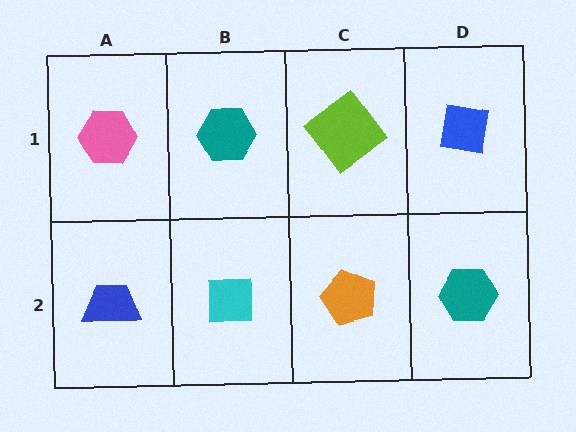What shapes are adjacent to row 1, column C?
An orange pentagon (row 2, column C), a teal hexagon (row 1, column B), a blue square (row 1, column D).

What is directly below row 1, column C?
An orange pentagon.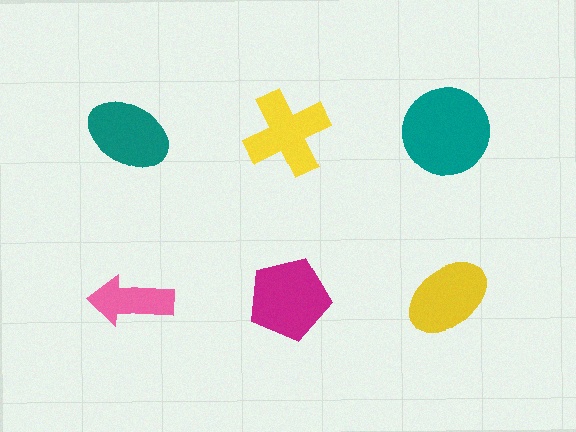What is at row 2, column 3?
A yellow ellipse.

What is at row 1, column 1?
A teal ellipse.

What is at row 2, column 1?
A pink arrow.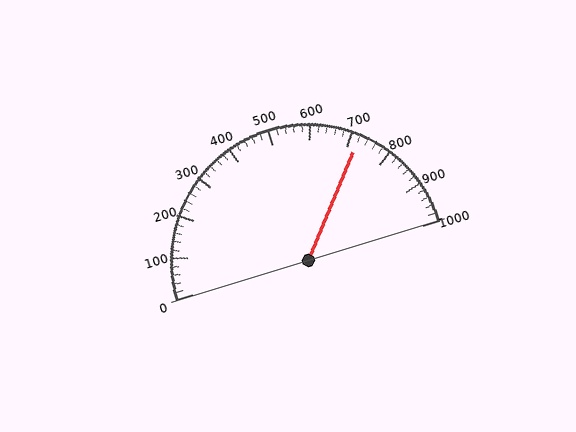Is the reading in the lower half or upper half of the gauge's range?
The reading is in the upper half of the range (0 to 1000).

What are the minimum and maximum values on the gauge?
The gauge ranges from 0 to 1000.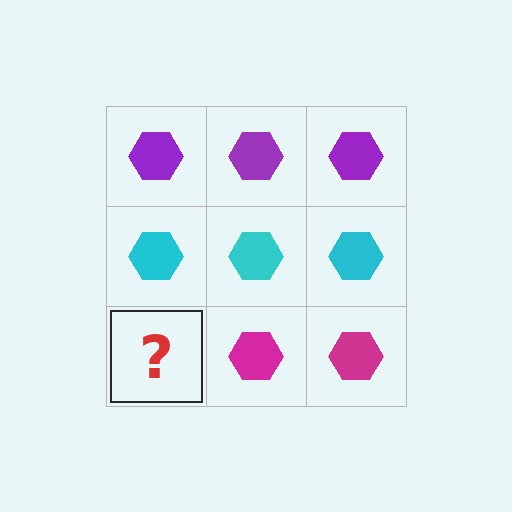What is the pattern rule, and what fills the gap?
The rule is that each row has a consistent color. The gap should be filled with a magenta hexagon.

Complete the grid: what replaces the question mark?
The question mark should be replaced with a magenta hexagon.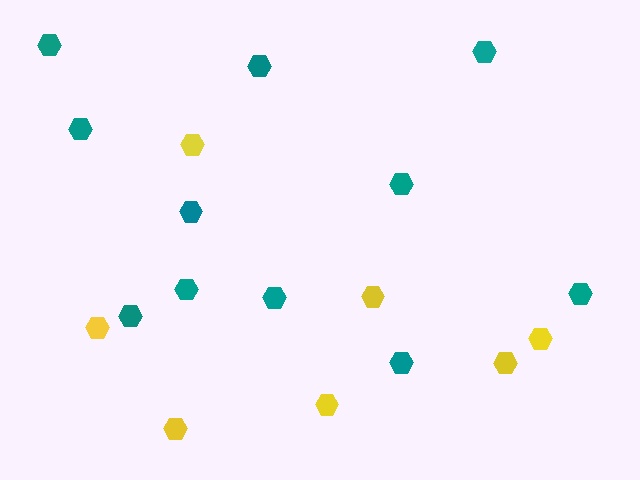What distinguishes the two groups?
There are 2 groups: one group of teal hexagons (11) and one group of yellow hexagons (7).